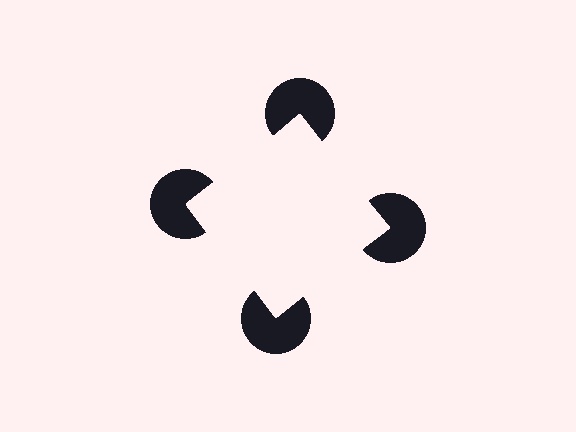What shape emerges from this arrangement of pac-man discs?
An illusory square — its edges are inferred from the aligned wedge cuts in the pac-man discs, not physically drawn.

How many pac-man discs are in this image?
There are 4 — one at each vertex of the illusory square.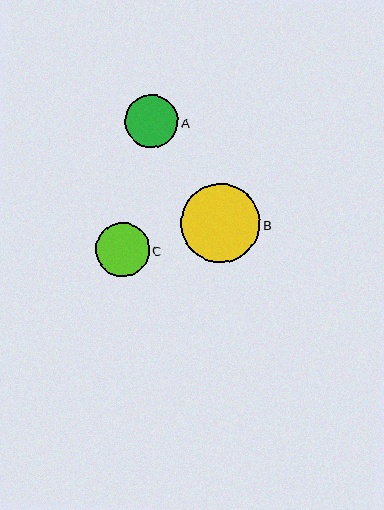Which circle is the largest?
Circle B is the largest with a size of approximately 79 pixels.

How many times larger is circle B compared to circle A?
Circle B is approximately 1.5 times the size of circle A.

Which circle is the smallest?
Circle A is the smallest with a size of approximately 53 pixels.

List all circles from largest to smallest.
From largest to smallest: B, C, A.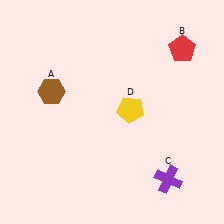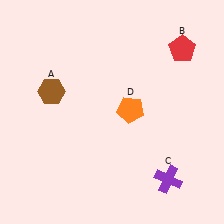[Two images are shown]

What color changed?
The pentagon (D) changed from yellow in Image 1 to orange in Image 2.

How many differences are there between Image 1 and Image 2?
There is 1 difference between the two images.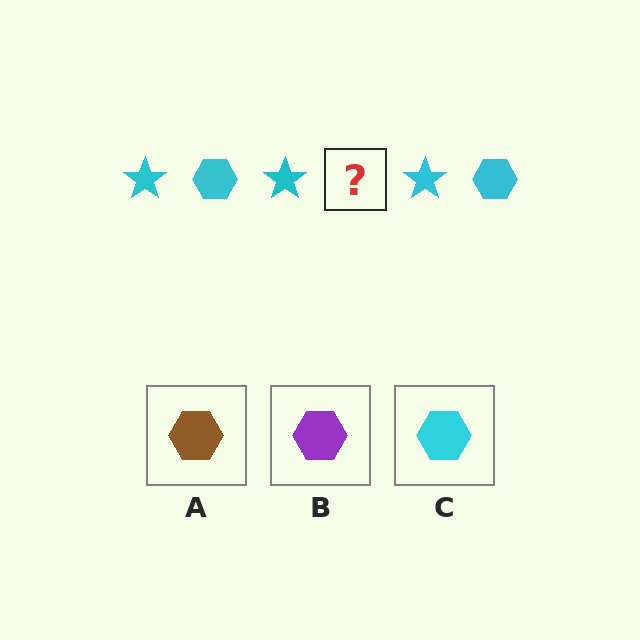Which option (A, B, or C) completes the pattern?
C.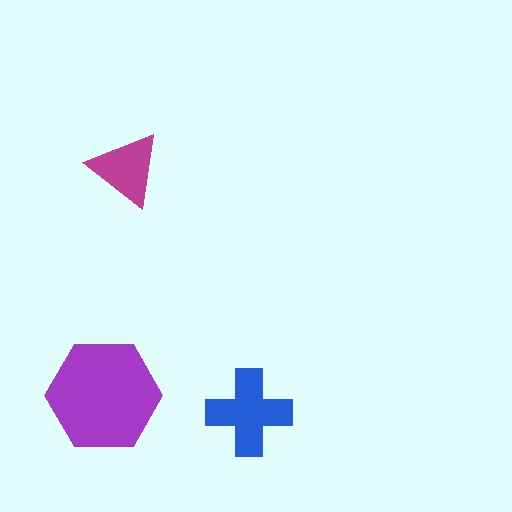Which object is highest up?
The magenta triangle is topmost.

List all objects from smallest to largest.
The magenta triangle, the blue cross, the purple hexagon.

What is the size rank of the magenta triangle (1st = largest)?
3rd.